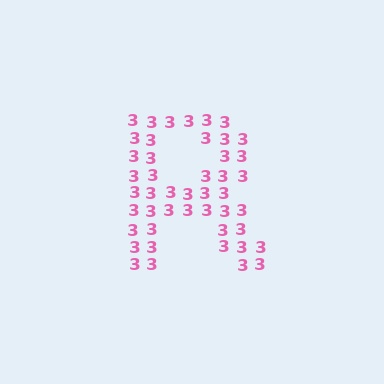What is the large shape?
The large shape is the letter R.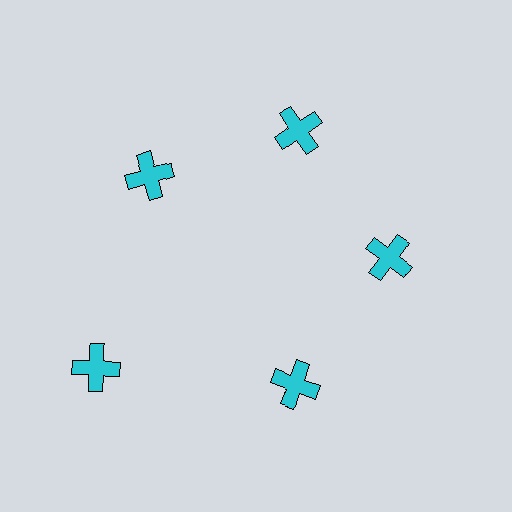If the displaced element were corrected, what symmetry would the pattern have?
It would have 5-fold rotational symmetry — the pattern would map onto itself every 72 degrees.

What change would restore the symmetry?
The symmetry would be restored by moving it inward, back onto the ring so that all 5 crosses sit at equal angles and equal distance from the center.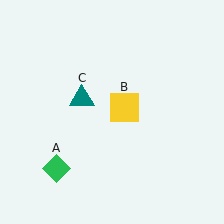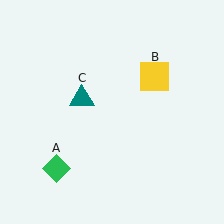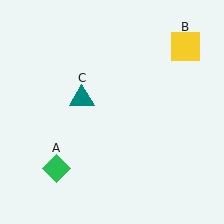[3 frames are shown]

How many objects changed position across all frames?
1 object changed position: yellow square (object B).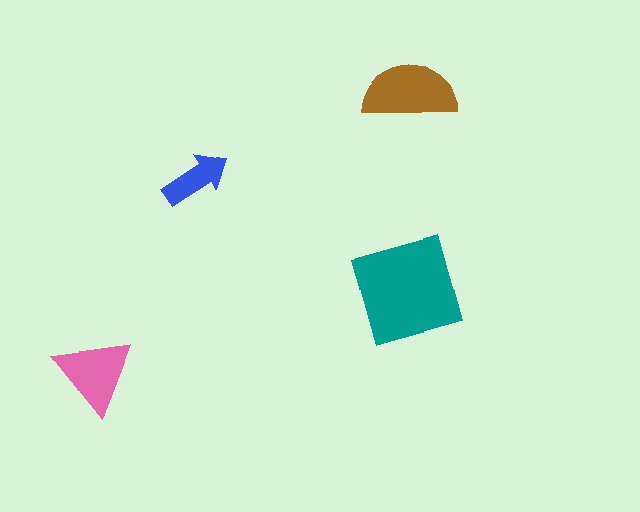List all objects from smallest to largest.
The blue arrow, the pink triangle, the brown semicircle, the teal diamond.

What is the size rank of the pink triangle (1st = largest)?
3rd.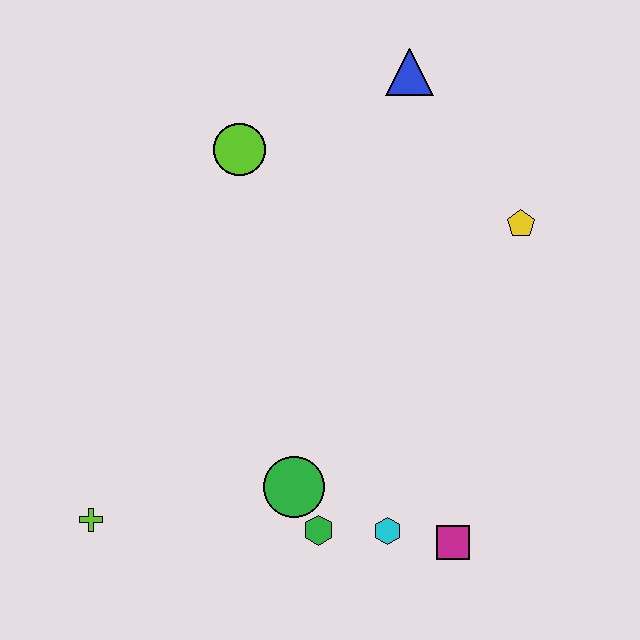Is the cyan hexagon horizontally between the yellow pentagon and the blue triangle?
No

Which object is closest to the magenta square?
The cyan hexagon is closest to the magenta square.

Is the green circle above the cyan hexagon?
Yes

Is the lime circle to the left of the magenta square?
Yes